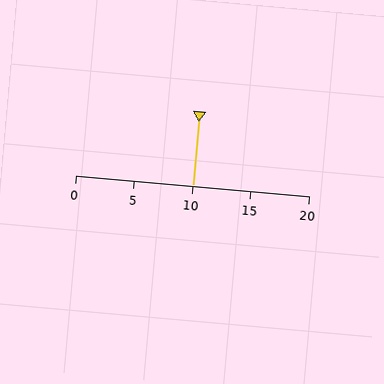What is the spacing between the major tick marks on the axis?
The major ticks are spaced 5 apart.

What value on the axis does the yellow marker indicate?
The marker indicates approximately 10.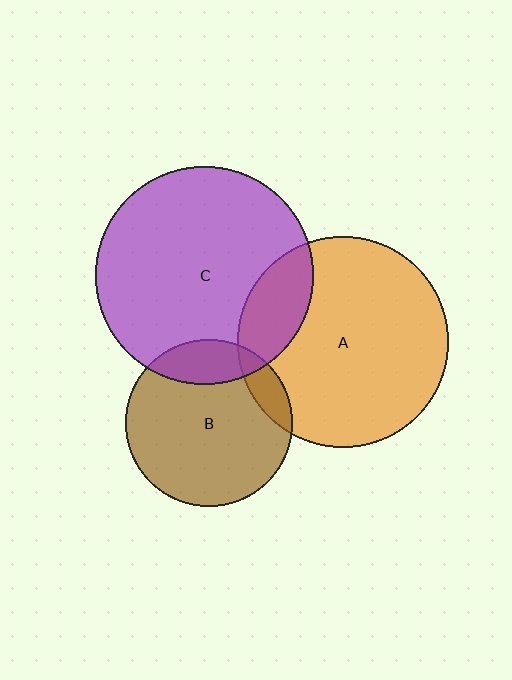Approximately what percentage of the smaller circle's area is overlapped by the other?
Approximately 15%.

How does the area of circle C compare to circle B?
Approximately 1.7 times.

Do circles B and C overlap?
Yes.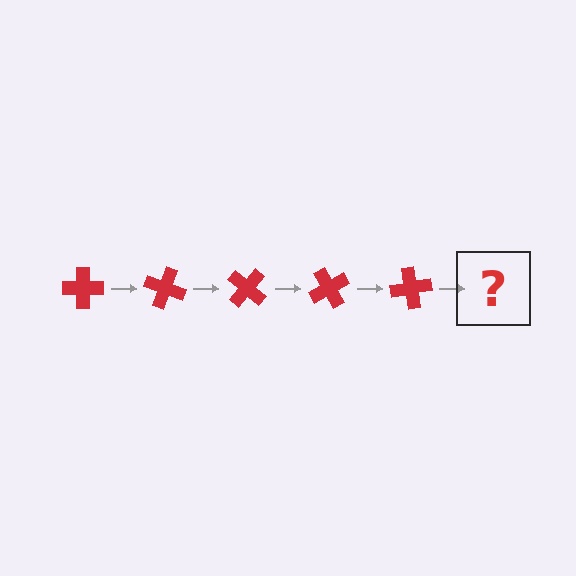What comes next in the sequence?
The next element should be a red cross rotated 100 degrees.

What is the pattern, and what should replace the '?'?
The pattern is that the cross rotates 20 degrees each step. The '?' should be a red cross rotated 100 degrees.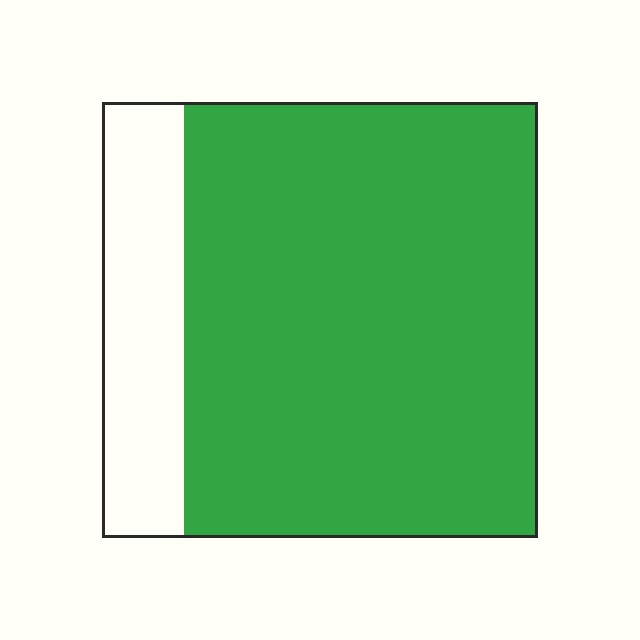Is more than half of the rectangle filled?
Yes.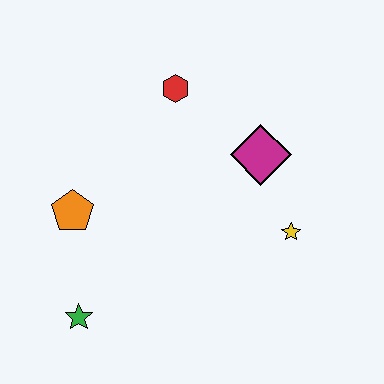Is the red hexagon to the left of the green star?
No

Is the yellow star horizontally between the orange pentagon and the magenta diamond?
No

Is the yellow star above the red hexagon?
No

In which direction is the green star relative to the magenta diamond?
The green star is to the left of the magenta diamond.